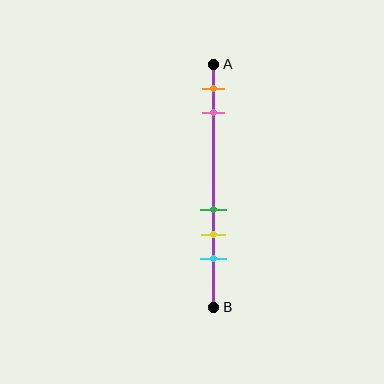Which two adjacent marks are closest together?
The green and yellow marks are the closest adjacent pair.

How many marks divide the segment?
There are 5 marks dividing the segment.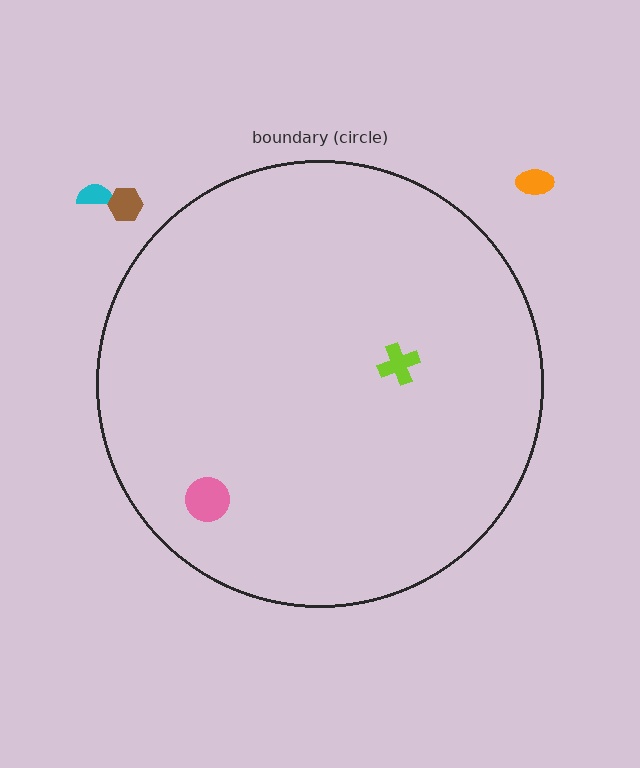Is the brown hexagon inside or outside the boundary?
Outside.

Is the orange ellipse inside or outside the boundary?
Outside.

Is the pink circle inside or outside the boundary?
Inside.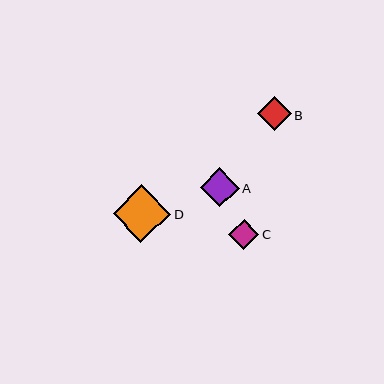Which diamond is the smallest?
Diamond C is the smallest with a size of approximately 30 pixels.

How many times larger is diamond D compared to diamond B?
Diamond D is approximately 1.7 times the size of diamond B.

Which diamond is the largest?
Diamond D is the largest with a size of approximately 58 pixels.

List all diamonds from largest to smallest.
From largest to smallest: D, A, B, C.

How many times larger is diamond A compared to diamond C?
Diamond A is approximately 1.3 times the size of diamond C.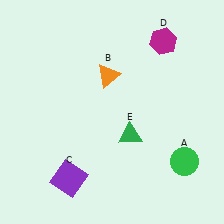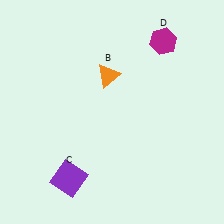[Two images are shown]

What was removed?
The green circle (A), the green triangle (E) were removed in Image 2.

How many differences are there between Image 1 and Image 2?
There are 2 differences between the two images.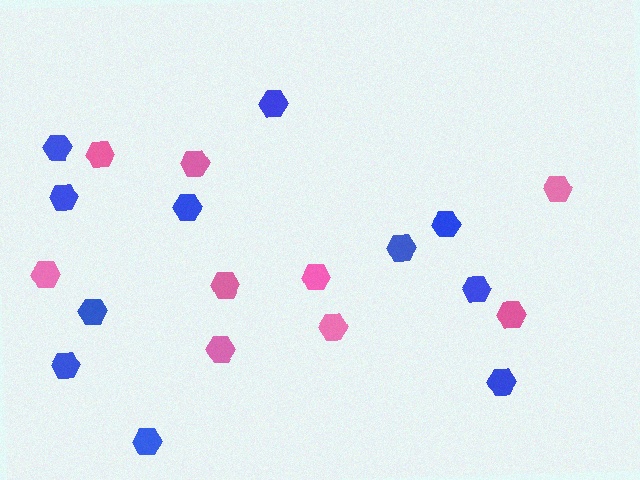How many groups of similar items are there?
There are 2 groups: one group of pink hexagons (9) and one group of blue hexagons (11).